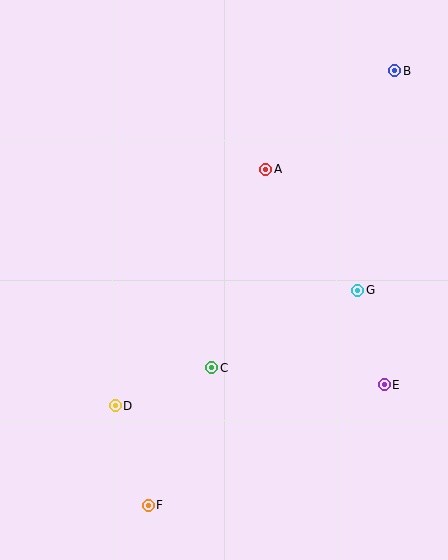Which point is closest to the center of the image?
Point C at (212, 368) is closest to the center.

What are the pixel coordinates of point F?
Point F is at (148, 505).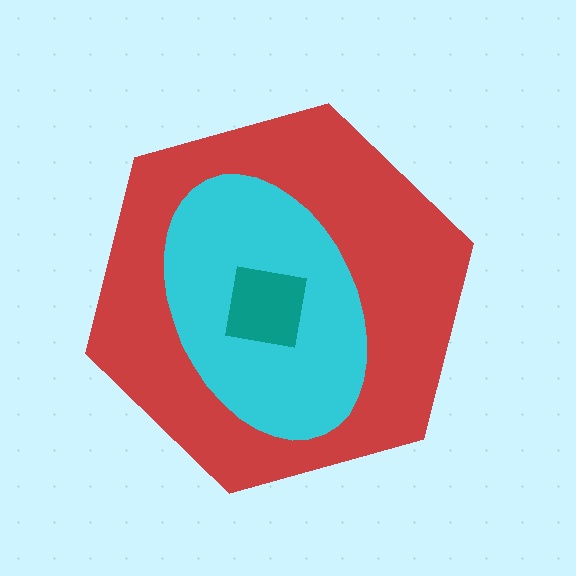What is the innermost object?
The teal square.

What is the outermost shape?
The red hexagon.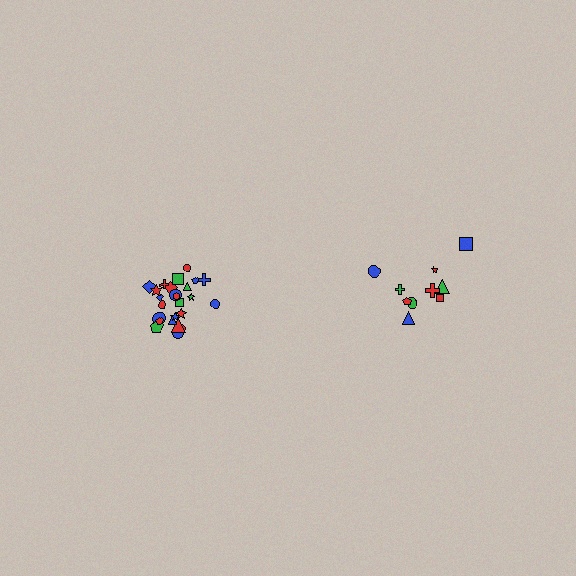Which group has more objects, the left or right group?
The left group.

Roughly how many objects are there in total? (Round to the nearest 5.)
Roughly 35 objects in total.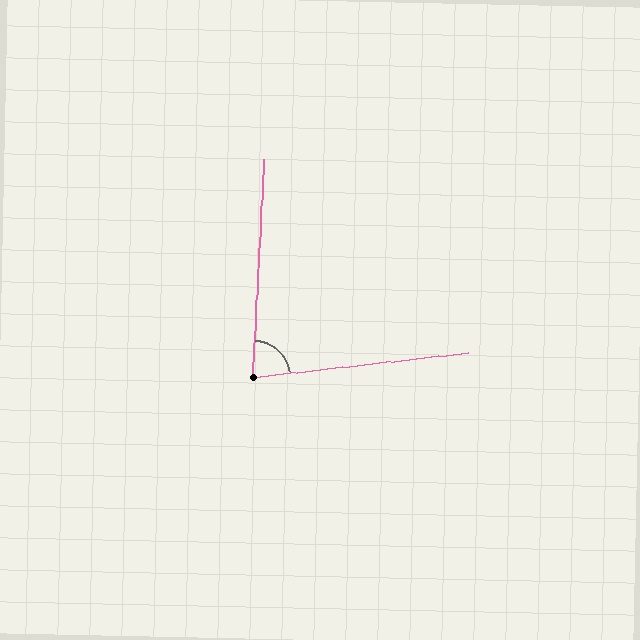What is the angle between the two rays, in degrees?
Approximately 81 degrees.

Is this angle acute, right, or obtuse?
It is acute.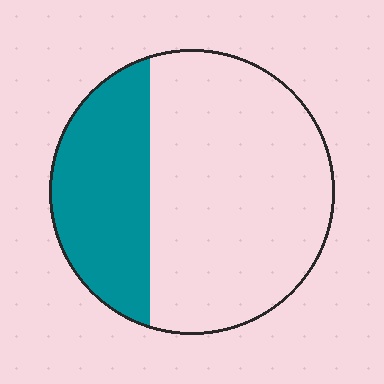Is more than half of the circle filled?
No.